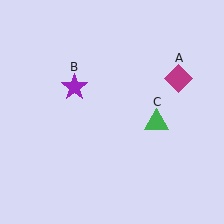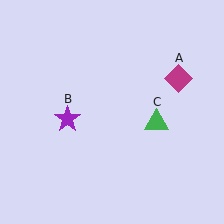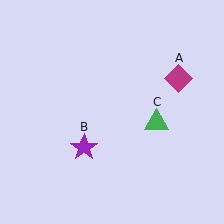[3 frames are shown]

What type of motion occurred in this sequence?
The purple star (object B) rotated counterclockwise around the center of the scene.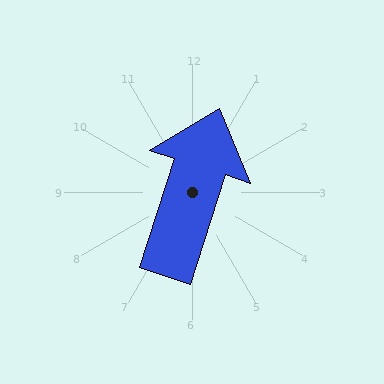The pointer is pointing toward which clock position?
Roughly 1 o'clock.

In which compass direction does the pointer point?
North.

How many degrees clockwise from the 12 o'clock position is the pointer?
Approximately 18 degrees.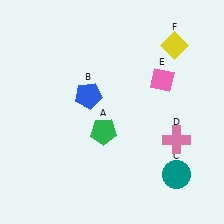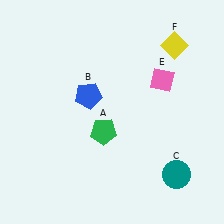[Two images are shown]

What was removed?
The pink cross (D) was removed in Image 2.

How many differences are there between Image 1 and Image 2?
There is 1 difference between the two images.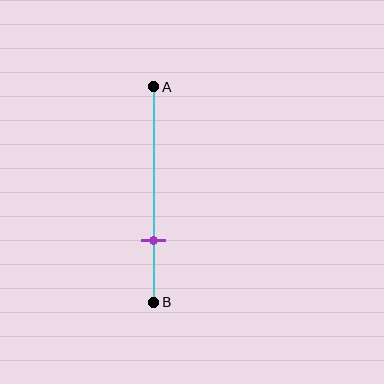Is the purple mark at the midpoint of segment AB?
No, the mark is at about 70% from A, not at the 50% midpoint.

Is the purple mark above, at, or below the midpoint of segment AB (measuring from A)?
The purple mark is below the midpoint of segment AB.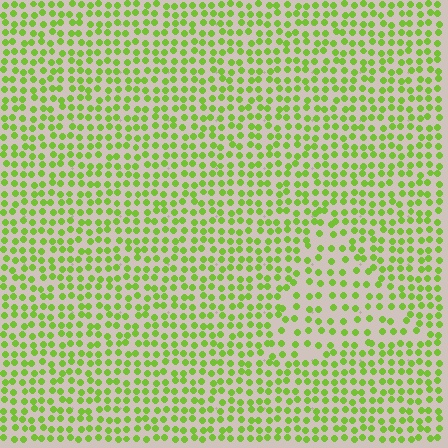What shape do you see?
I see a triangle.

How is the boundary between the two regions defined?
The boundary is defined by a change in element density (approximately 1.6x ratio). All elements are the same color, size, and shape.